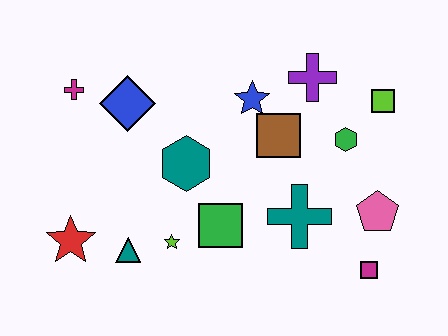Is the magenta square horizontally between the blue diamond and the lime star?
No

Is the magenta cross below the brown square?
No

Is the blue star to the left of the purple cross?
Yes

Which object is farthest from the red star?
The lime square is farthest from the red star.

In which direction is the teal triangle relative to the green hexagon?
The teal triangle is to the left of the green hexagon.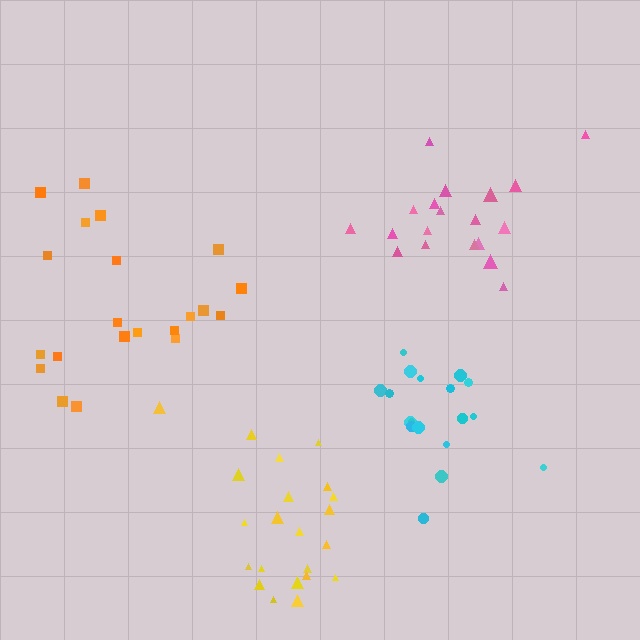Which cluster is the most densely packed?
Cyan.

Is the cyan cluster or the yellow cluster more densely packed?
Cyan.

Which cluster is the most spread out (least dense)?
Orange.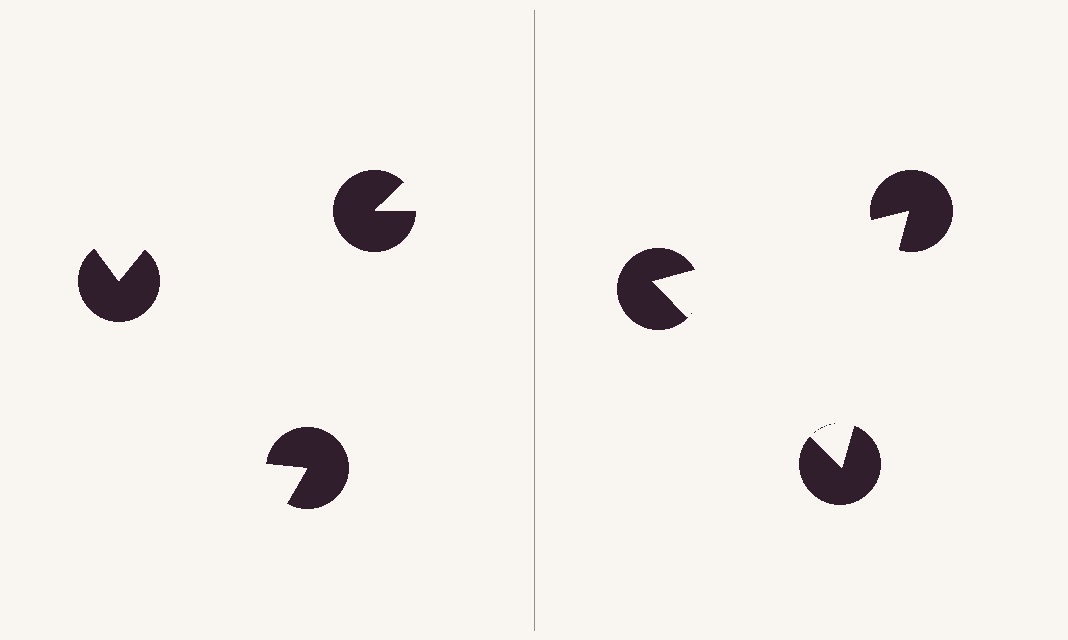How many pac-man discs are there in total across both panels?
6 — 3 on each side.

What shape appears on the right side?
An illusory triangle.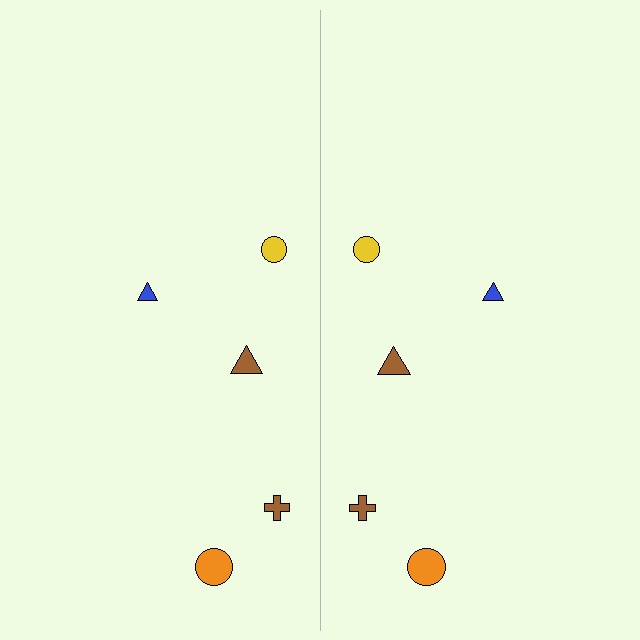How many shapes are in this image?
There are 10 shapes in this image.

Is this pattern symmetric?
Yes, this pattern has bilateral (reflection) symmetry.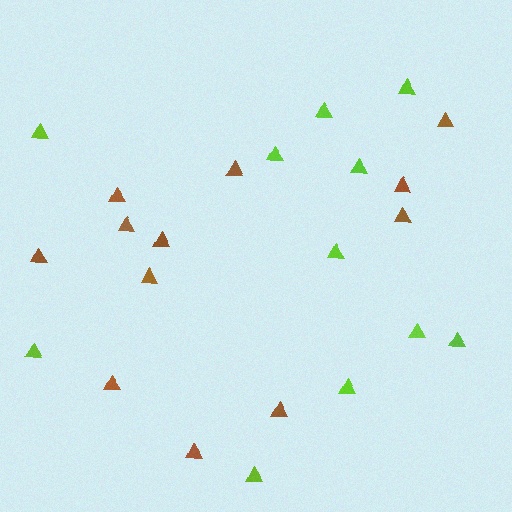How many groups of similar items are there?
There are 2 groups: one group of lime triangles (11) and one group of brown triangles (12).